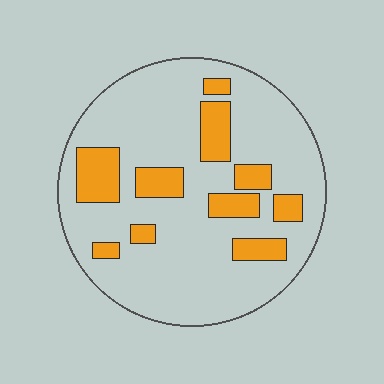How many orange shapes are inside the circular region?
10.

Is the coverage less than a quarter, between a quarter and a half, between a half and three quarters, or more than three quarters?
Less than a quarter.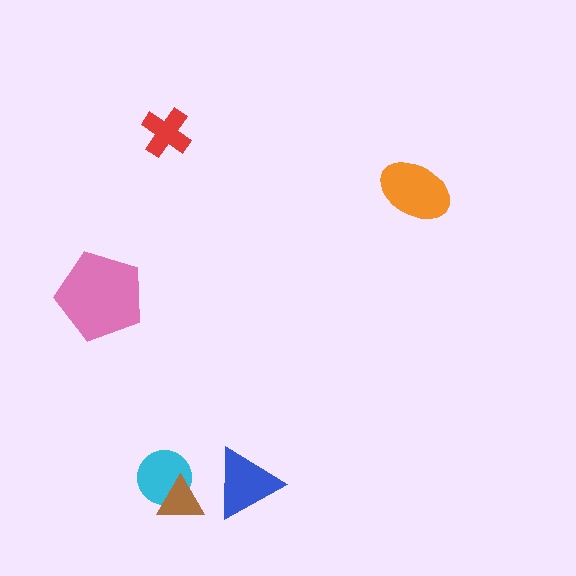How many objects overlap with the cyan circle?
1 object overlaps with the cyan circle.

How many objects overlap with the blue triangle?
0 objects overlap with the blue triangle.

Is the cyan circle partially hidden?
Yes, it is partially covered by another shape.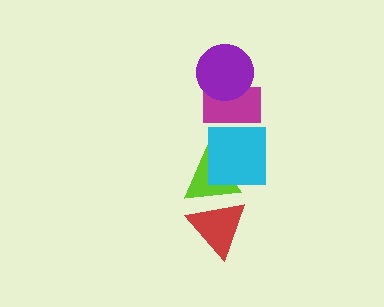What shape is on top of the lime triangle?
The cyan square is on top of the lime triangle.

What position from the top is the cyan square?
The cyan square is 3rd from the top.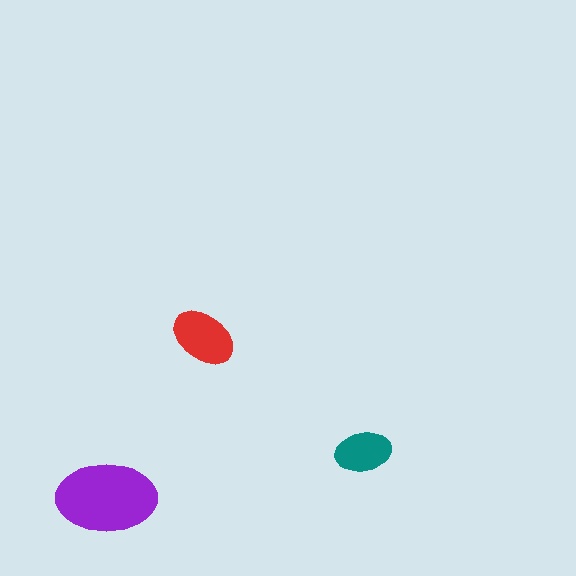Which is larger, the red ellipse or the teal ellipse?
The red one.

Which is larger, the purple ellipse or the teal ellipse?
The purple one.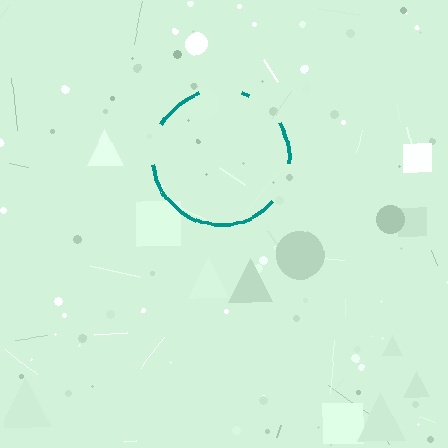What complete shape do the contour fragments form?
The contour fragments form a circle.